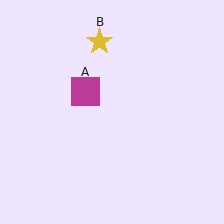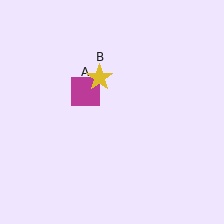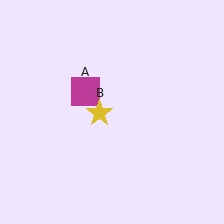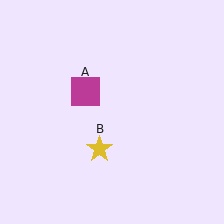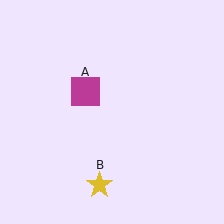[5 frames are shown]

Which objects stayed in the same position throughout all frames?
Magenta square (object A) remained stationary.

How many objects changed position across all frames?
1 object changed position: yellow star (object B).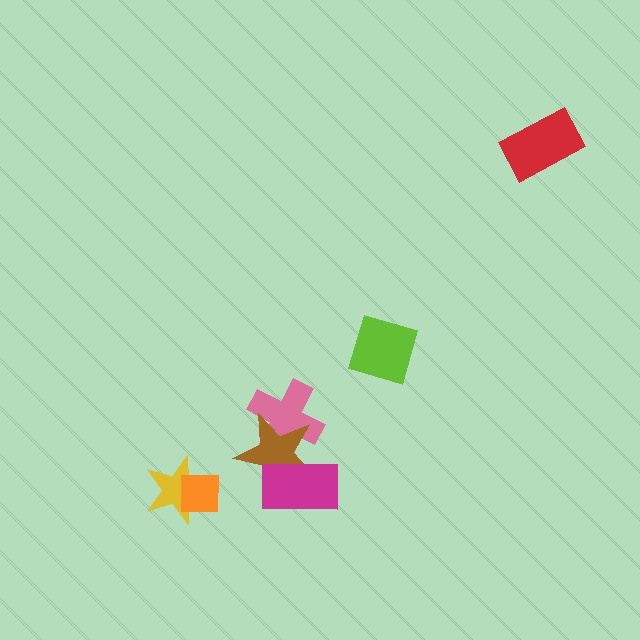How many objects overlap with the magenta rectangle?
1 object overlaps with the magenta rectangle.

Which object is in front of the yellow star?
The orange square is in front of the yellow star.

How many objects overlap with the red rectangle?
0 objects overlap with the red rectangle.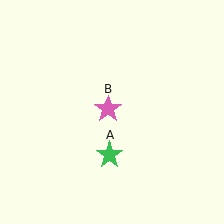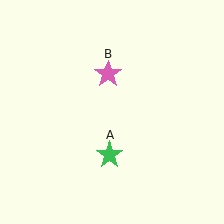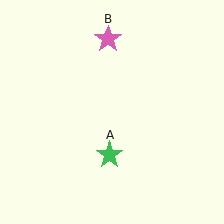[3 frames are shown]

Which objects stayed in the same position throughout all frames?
Green star (object A) remained stationary.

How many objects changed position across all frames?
1 object changed position: pink star (object B).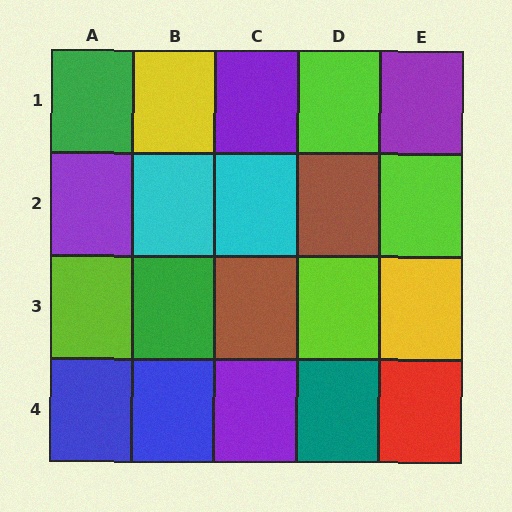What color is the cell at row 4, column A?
Blue.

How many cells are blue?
2 cells are blue.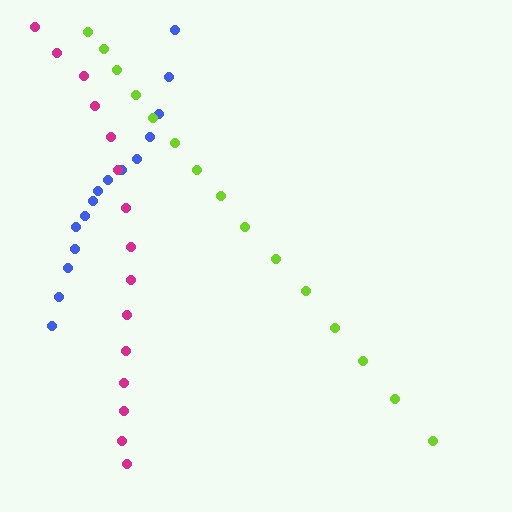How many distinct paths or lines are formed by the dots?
There are 3 distinct paths.